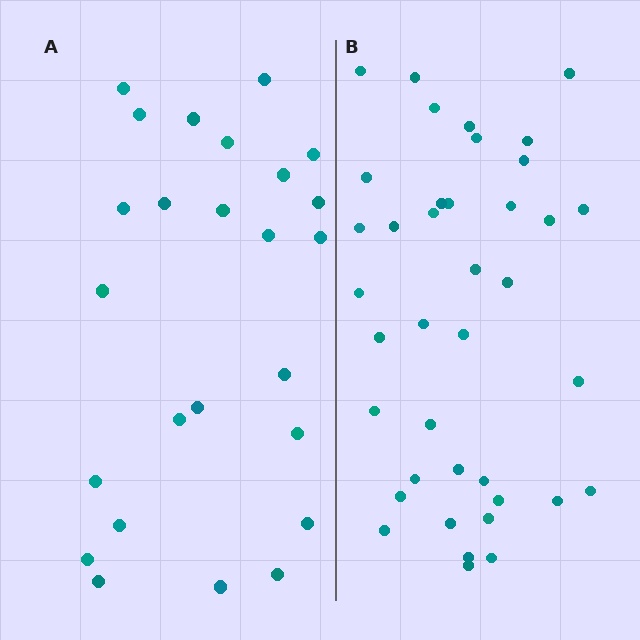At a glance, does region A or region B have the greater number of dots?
Region B (the right region) has more dots.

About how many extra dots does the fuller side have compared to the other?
Region B has approximately 15 more dots than region A.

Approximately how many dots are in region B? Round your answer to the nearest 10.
About 40 dots. (The exact count is 39, which rounds to 40.)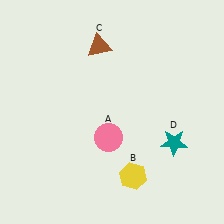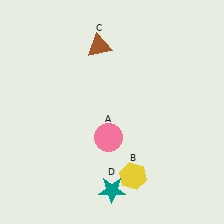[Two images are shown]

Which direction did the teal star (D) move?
The teal star (D) moved left.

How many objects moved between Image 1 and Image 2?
1 object moved between the two images.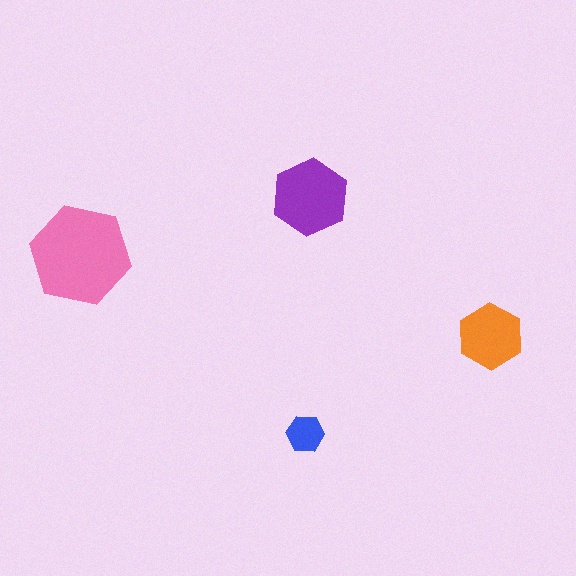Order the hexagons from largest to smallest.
the pink one, the purple one, the orange one, the blue one.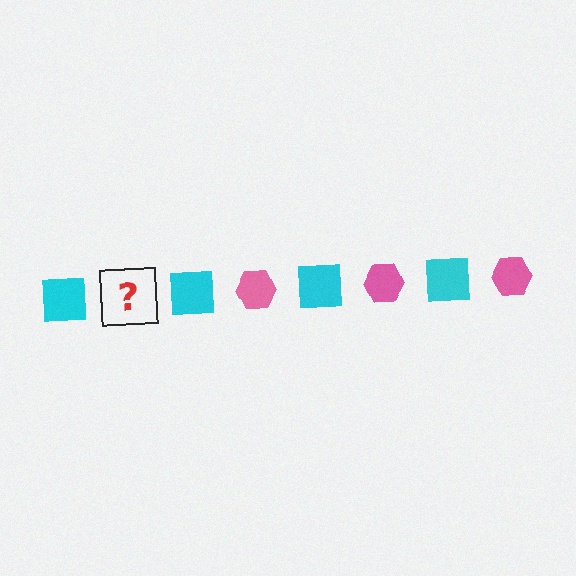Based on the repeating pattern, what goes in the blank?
The blank should be a pink hexagon.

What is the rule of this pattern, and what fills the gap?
The rule is that the pattern alternates between cyan square and pink hexagon. The gap should be filled with a pink hexagon.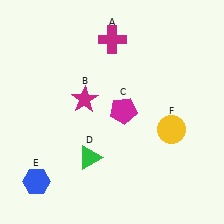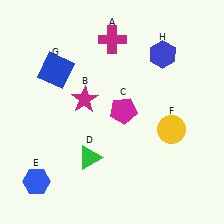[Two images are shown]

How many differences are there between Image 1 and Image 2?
There are 2 differences between the two images.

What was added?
A blue square (G), a blue hexagon (H) were added in Image 2.